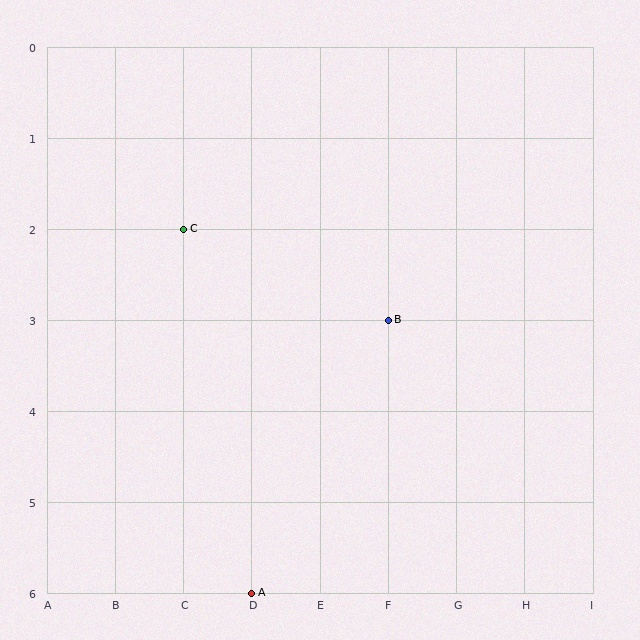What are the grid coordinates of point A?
Point A is at grid coordinates (D, 6).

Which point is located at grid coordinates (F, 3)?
Point B is at (F, 3).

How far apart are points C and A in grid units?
Points C and A are 1 column and 4 rows apart (about 4.1 grid units diagonally).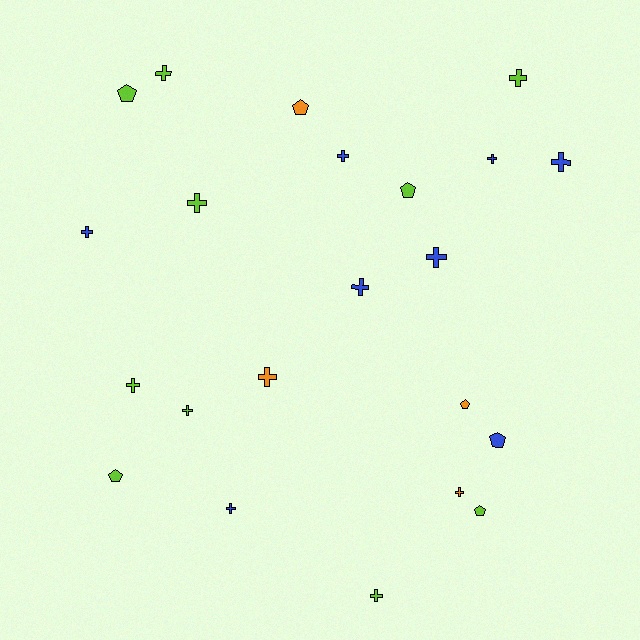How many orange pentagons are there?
There are 2 orange pentagons.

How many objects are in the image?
There are 22 objects.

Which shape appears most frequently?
Cross, with 15 objects.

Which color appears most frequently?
Lime, with 10 objects.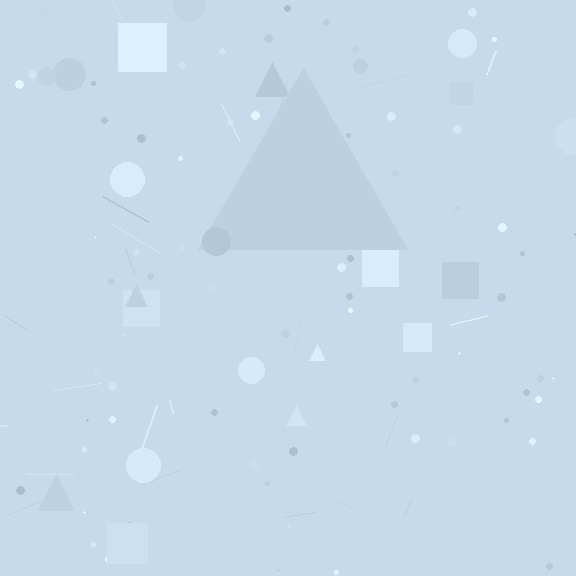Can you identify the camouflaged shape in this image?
The camouflaged shape is a triangle.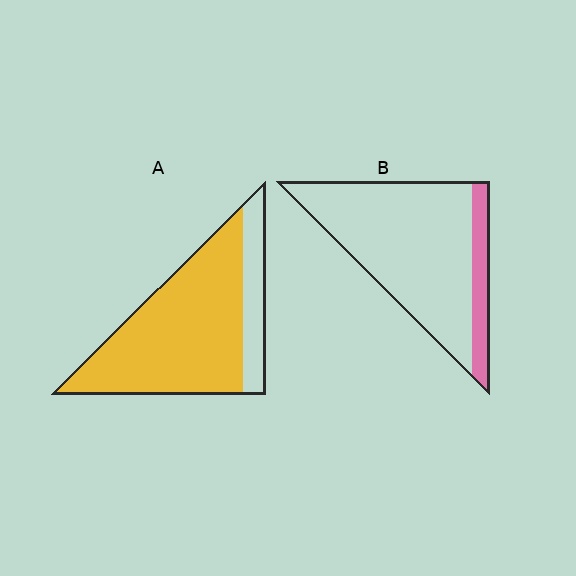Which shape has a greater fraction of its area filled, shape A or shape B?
Shape A.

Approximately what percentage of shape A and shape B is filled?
A is approximately 80% and B is approximately 15%.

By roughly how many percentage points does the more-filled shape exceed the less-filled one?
By roughly 65 percentage points (A over B).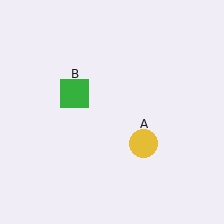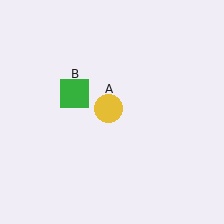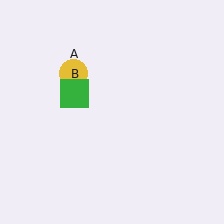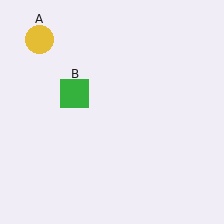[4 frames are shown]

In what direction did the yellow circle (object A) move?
The yellow circle (object A) moved up and to the left.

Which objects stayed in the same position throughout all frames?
Green square (object B) remained stationary.